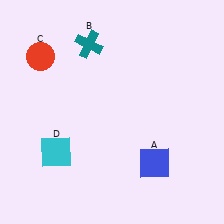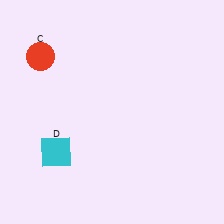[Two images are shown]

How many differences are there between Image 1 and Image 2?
There are 2 differences between the two images.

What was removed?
The blue square (A), the teal cross (B) were removed in Image 2.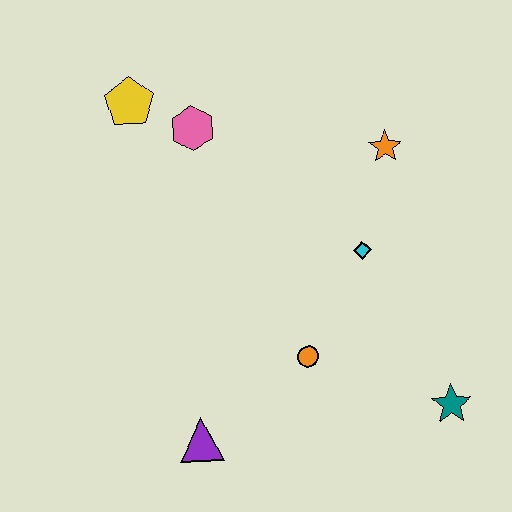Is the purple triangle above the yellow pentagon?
No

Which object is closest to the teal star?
The orange circle is closest to the teal star.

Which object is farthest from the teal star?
The yellow pentagon is farthest from the teal star.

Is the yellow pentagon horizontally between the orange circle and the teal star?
No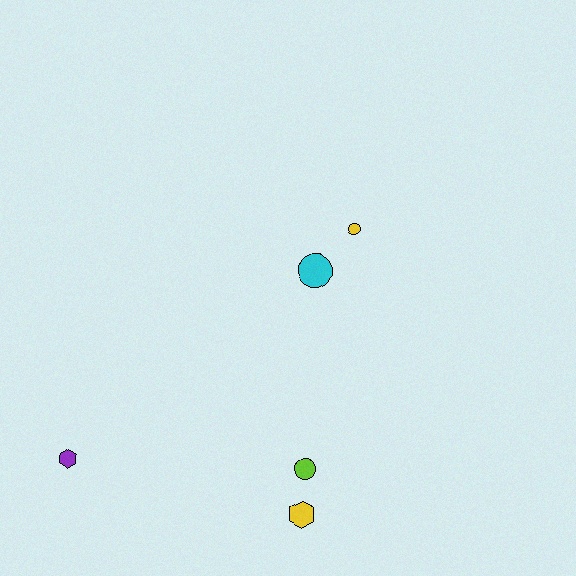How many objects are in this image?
There are 5 objects.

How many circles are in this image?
There are 3 circles.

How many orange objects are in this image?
There are no orange objects.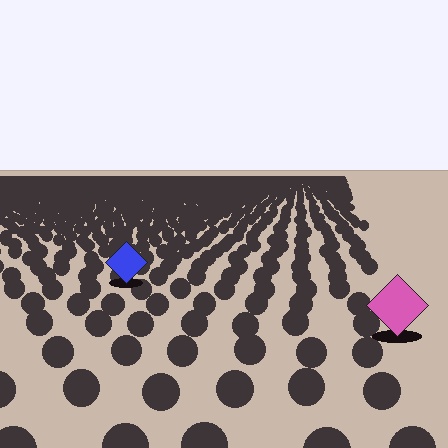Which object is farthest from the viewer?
The blue diamond is farthest from the viewer. It appears smaller and the ground texture around it is denser.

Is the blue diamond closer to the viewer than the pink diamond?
No. The pink diamond is closer — you can tell from the texture gradient: the ground texture is coarser near it.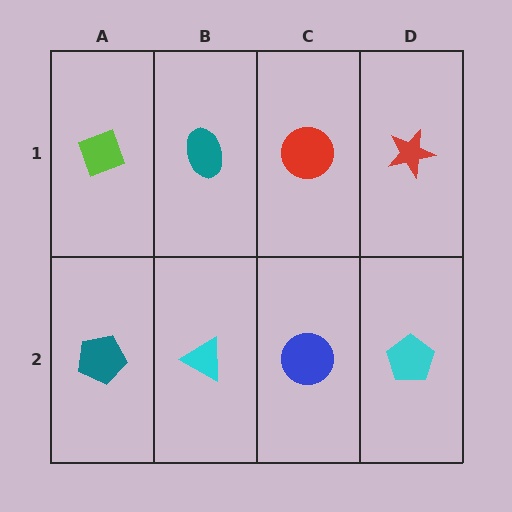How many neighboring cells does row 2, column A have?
2.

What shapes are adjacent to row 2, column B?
A teal ellipse (row 1, column B), a teal pentagon (row 2, column A), a blue circle (row 2, column C).